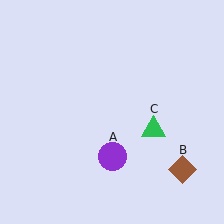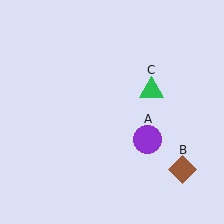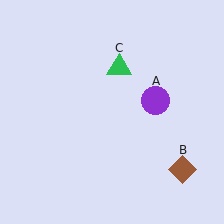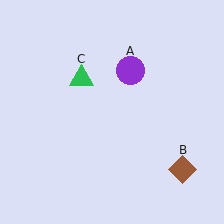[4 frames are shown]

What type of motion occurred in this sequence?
The purple circle (object A), green triangle (object C) rotated counterclockwise around the center of the scene.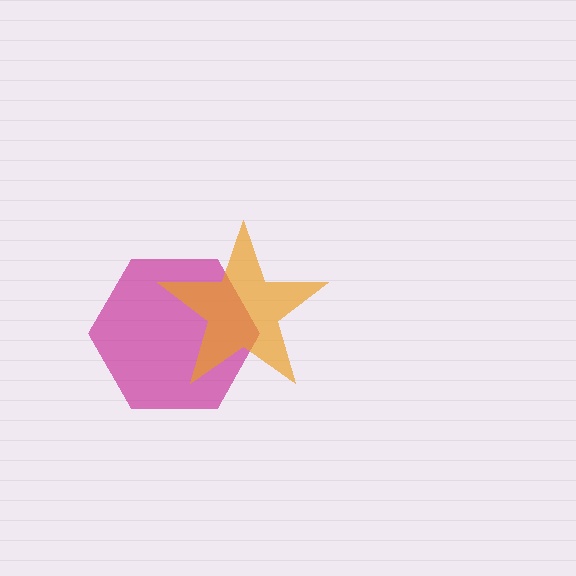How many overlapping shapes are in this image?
There are 2 overlapping shapes in the image.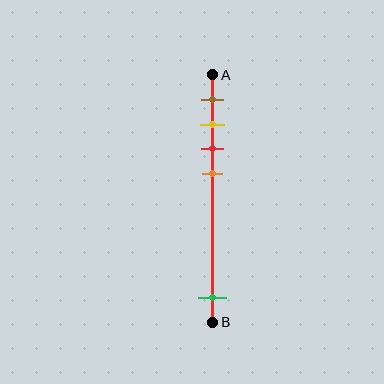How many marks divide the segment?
There are 5 marks dividing the segment.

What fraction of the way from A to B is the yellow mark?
The yellow mark is approximately 20% (0.2) of the way from A to B.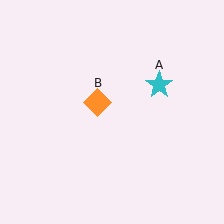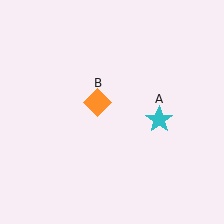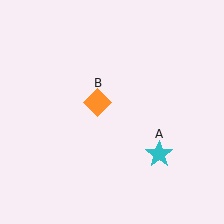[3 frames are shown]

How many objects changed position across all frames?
1 object changed position: cyan star (object A).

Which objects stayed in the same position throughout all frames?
Orange diamond (object B) remained stationary.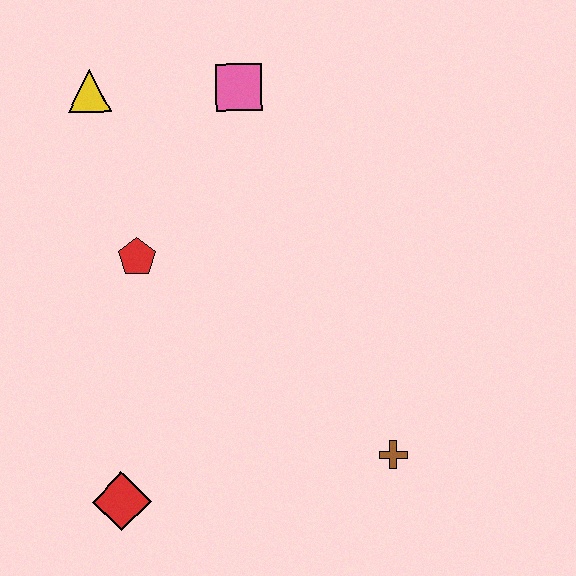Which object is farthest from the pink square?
The red diamond is farthest from the pink square.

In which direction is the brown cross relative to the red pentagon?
The brown cross is to the right of the red pentagon.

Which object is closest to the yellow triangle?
The pink square is closest to the yellow triangle.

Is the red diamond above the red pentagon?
No